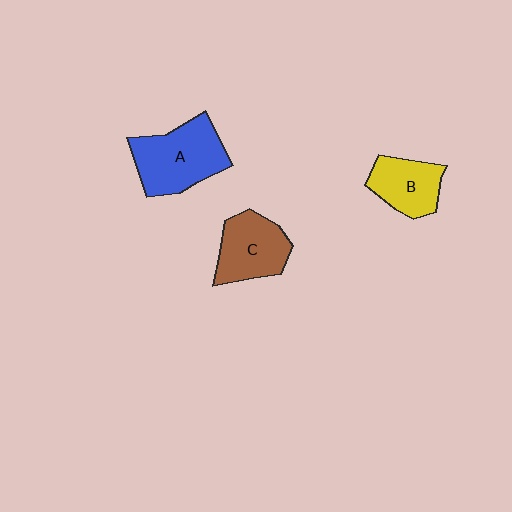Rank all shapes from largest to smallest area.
From largest to smallest: A (blue), C (brown), B (yellow).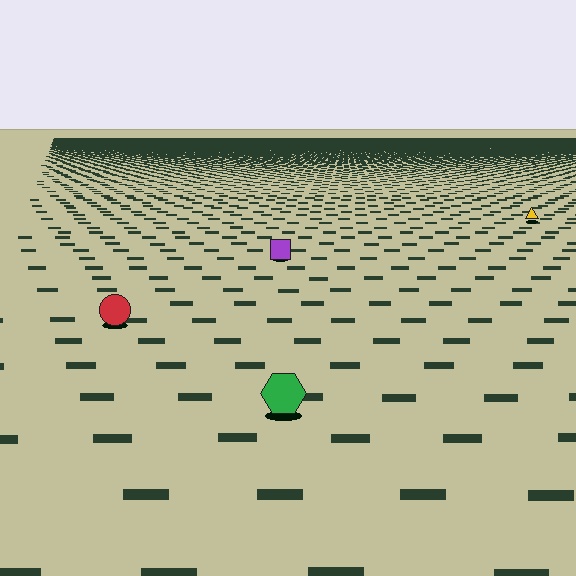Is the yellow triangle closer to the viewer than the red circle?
No. The red circle is closer — you can tell from the texture gradient: the ground texture is coarser near it.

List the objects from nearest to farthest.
From nearest to farthest: the green hexagon, the red circle, the purple square, the yellow triangle.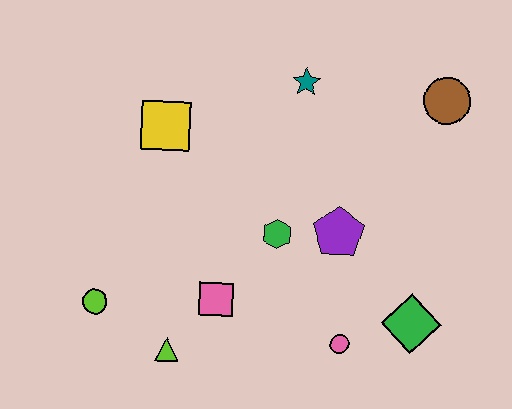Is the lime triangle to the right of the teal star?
No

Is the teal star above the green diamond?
Yes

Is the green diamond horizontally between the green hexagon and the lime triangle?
No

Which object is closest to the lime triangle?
The pink square is closest to the lime triangle.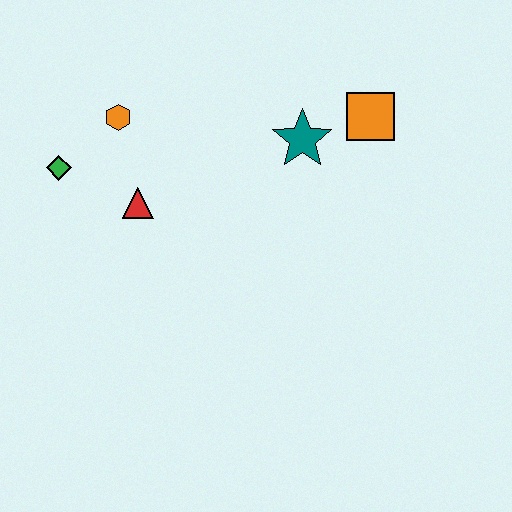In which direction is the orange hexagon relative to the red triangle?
The orange hexagon is above the red triangle.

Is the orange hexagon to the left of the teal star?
Yes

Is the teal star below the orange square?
Yes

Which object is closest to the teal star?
The orange square is closest to the teal star.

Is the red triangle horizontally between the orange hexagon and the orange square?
Yes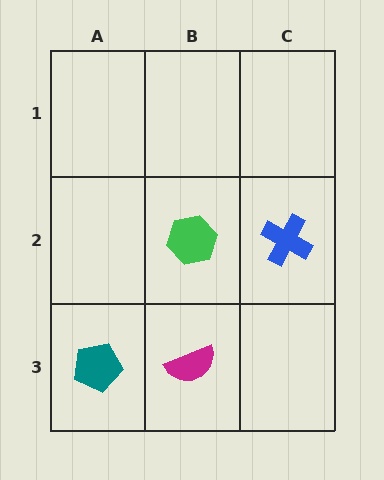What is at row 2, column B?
A green hexagon.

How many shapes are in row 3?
2 shapes.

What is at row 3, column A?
A teal pentagon.